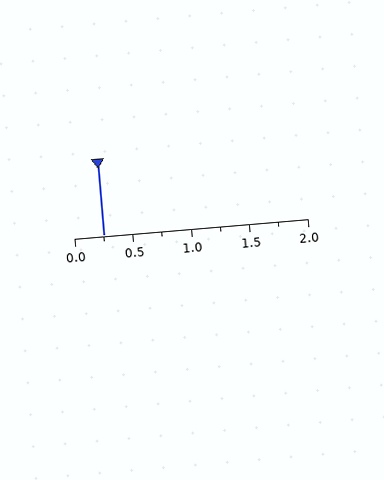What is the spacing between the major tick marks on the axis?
The major ticks are spaced 0.5 apart.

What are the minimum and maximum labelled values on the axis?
The axis runs from 0.0 to 2.0.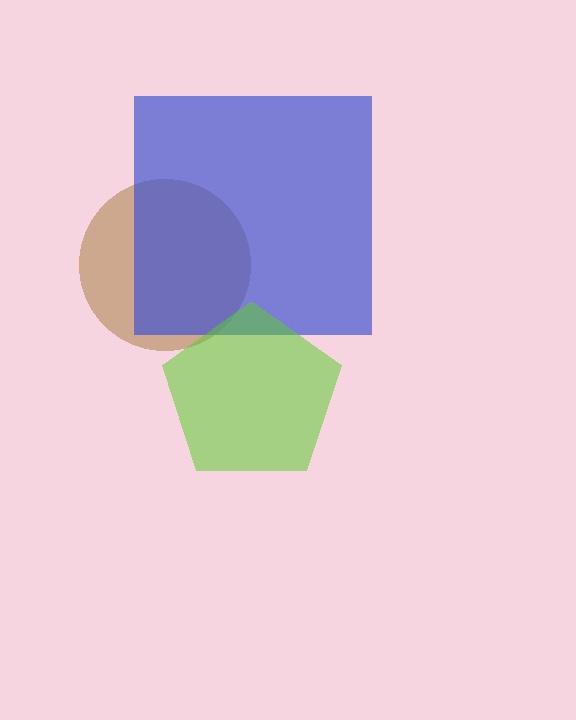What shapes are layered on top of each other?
The layered shapes are: a brown circle, a blue square, a lime pentagon.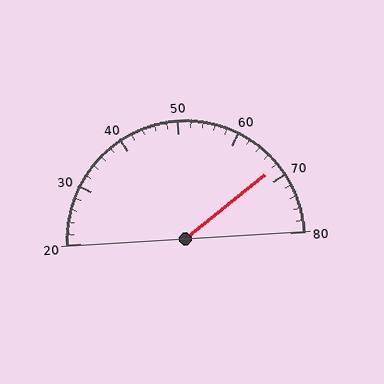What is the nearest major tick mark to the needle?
The nearest major tick mark is 70.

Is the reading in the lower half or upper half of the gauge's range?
The reading is in the upper half of the range (20 to 80).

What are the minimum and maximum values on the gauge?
The gauge ranges from 20 to 80.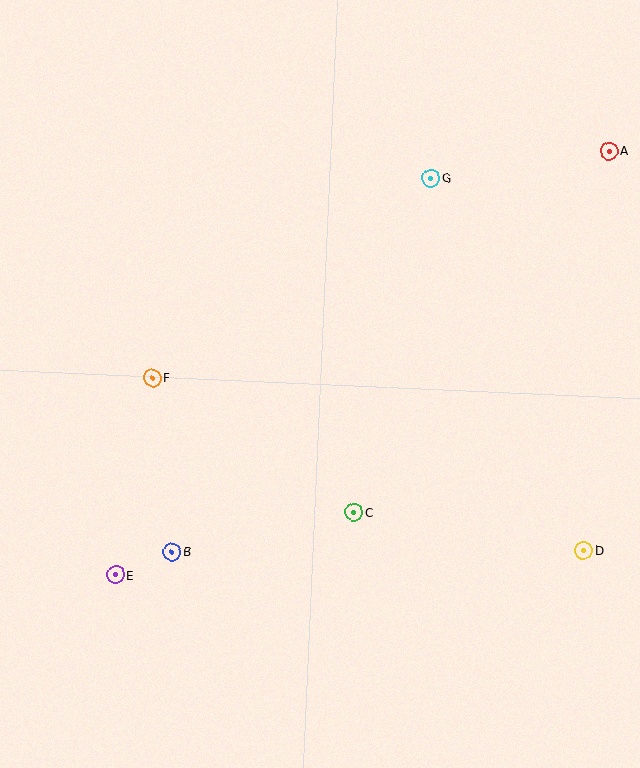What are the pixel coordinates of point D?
Point D is at (584, 550).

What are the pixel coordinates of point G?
Point G is at (431, 178).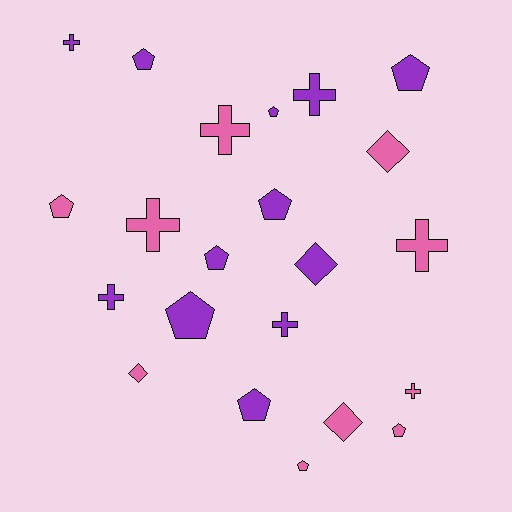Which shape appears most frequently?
Pentagon, with 10 objects.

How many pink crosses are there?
There are 4 pink crosses.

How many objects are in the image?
There are 22 objects.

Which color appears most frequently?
Purple, with 12 objects.